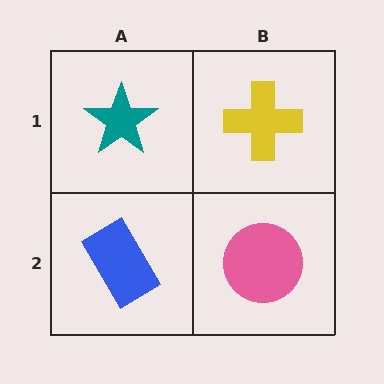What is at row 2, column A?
A blue rectangle.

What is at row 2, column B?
A pink circle.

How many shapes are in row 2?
2 shapes.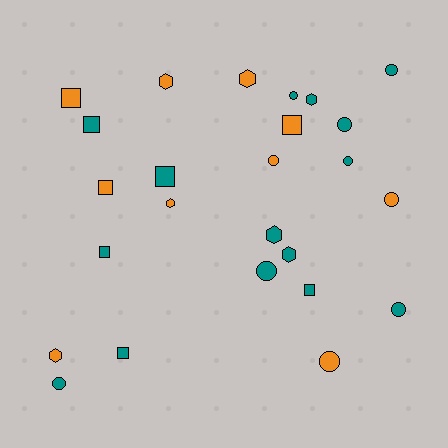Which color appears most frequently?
Teal, with 15 objects.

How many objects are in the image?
There are 25 objects.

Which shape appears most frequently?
Circle, with 10 objects.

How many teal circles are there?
There are 7 teal circles.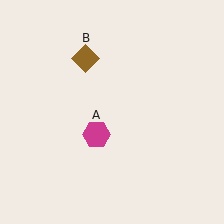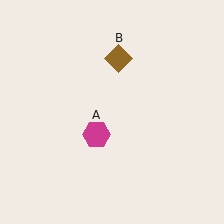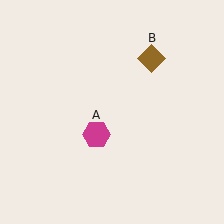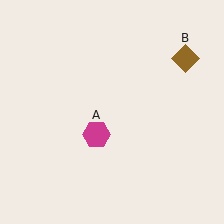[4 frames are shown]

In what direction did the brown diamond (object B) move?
The brown diamond (object B) moved right.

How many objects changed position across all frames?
1 object changed position: brown diamond (object B).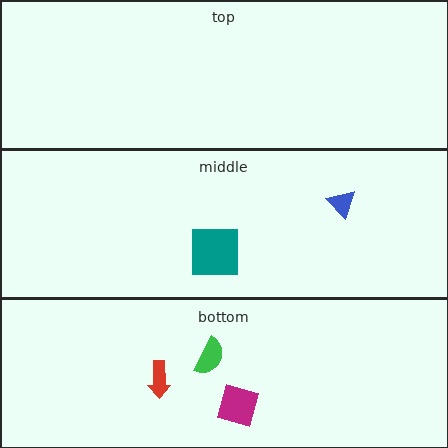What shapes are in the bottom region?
The magenta diamond, the green semicircle, the red arrow.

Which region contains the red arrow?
The bottom region.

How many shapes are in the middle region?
2.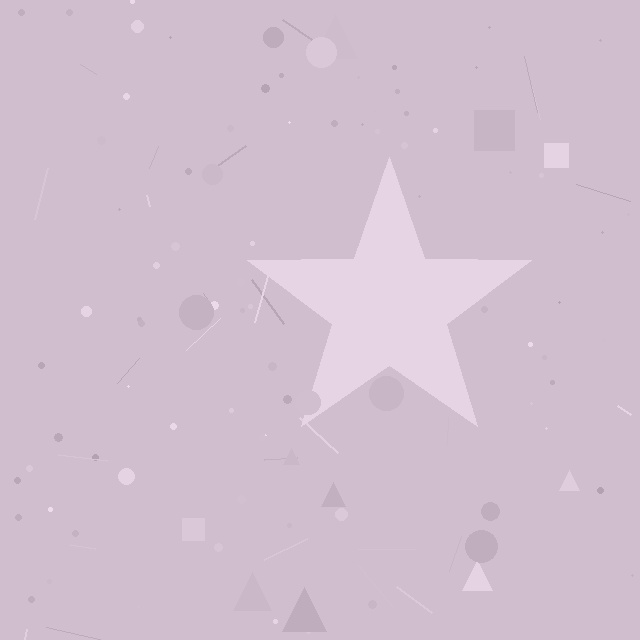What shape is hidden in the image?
A star is hidden in the image.